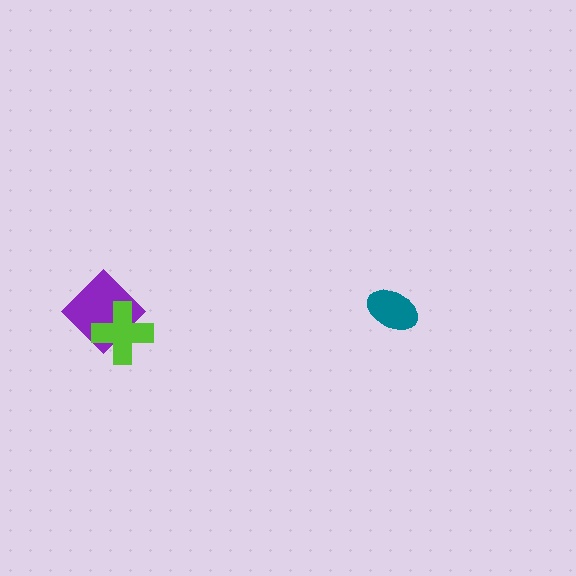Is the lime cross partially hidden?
No, no other shape covers it.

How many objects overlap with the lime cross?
1 object overlaps with the lime cross.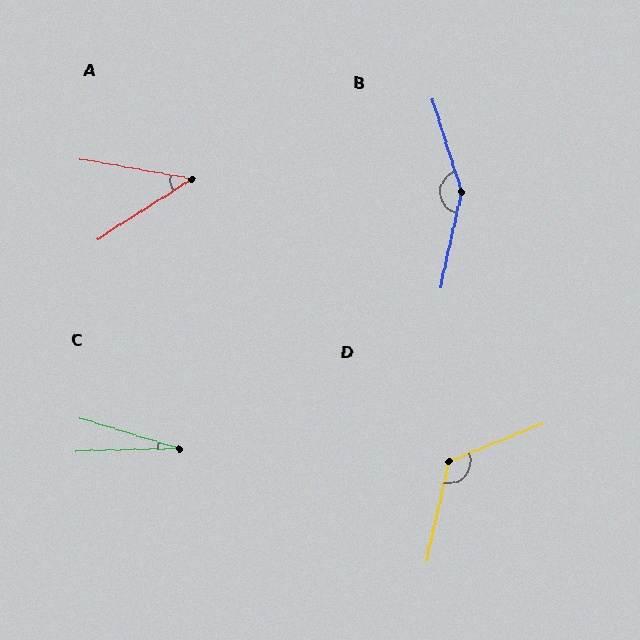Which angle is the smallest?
C, at approximately 18 degrees.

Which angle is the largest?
B, at approximately 150 degrees.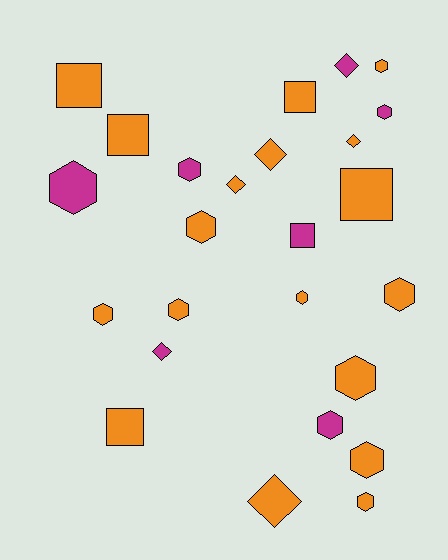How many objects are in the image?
There are 25 objects.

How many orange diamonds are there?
There are 4 orange diamonds.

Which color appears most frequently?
Orange, with 18 objects.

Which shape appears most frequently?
Hexagon, with 13 objects.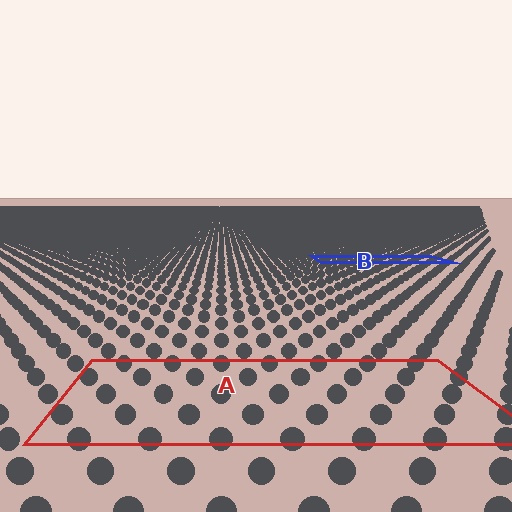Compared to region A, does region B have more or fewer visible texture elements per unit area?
Region B has more texture elements per unit area — they are packed more densely because it is farther away.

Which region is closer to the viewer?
Region A is closer. The texture elements there are larger and more spread out.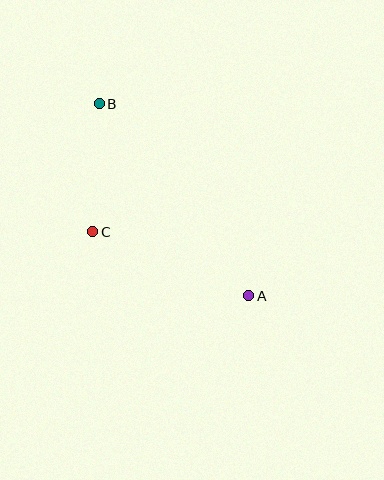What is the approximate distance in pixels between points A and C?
The distance between A and C is approximately 169 pixels.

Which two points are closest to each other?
Points B and C are closest to each other.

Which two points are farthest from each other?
Points A and B are farthest from each other.